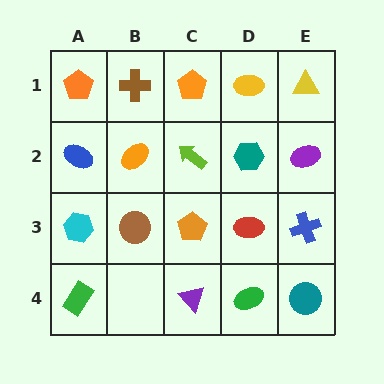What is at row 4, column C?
A purple triangle.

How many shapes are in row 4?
4 shapes.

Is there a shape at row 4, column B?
No, that cell is empty.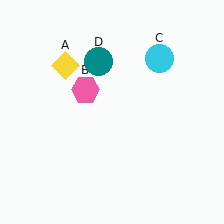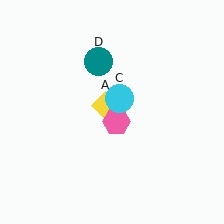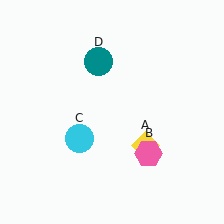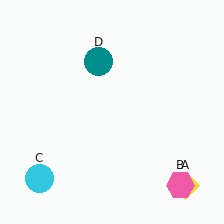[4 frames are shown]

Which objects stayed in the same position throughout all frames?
Teal circle (object D) remained stationary.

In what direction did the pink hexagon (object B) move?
The pink hexagon (object B) moved down and to the right.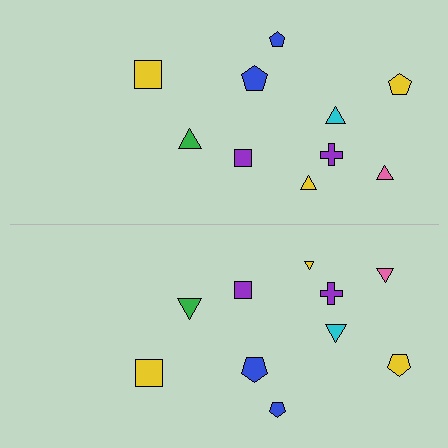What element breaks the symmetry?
The yellow triangle on the bottom side has a different size than its mirror counterpart.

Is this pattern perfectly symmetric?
No, the pattern is not perfectly symmetric. The yellow triangle on the bottom side has a different size than its mirror counterpart.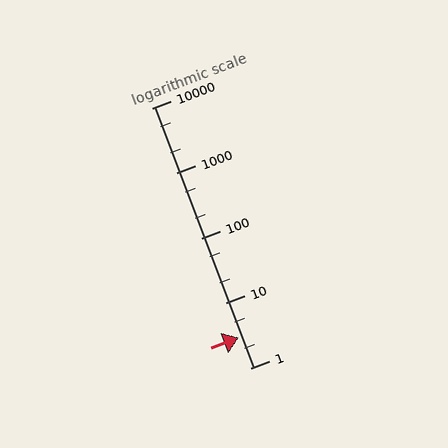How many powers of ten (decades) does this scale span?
The scale spans 4 decades, from 1 to 10000.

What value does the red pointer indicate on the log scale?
The pointer indicates approximately 2.9.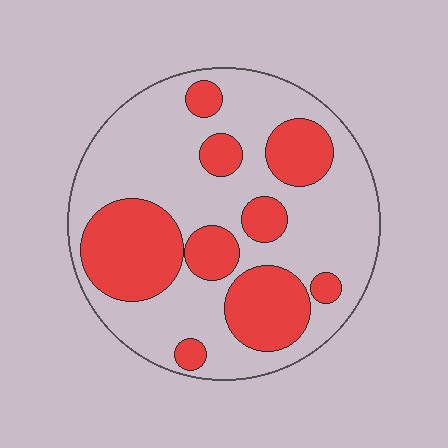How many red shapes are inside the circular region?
9.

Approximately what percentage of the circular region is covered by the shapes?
Approximately 35%.